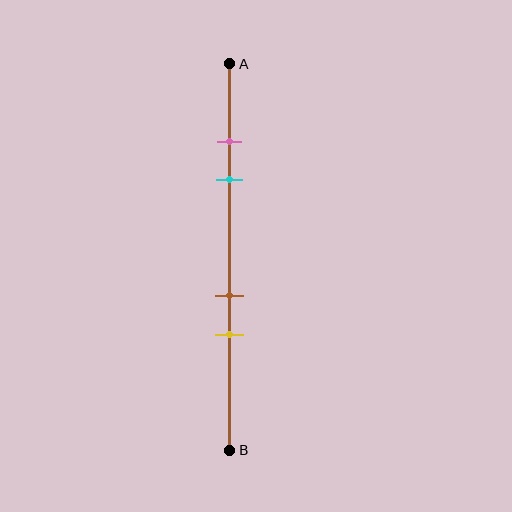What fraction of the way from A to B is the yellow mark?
The yellow mark is approximately 70% (0.7) of the way from A to B.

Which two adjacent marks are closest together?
The pink and cyan marks are the closest adjacent pair.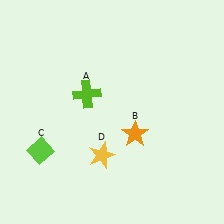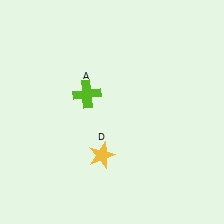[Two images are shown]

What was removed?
The lime diamond (C), the orange star (B) were removed in Image 2.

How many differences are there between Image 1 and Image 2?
There are 2 differences between the two images.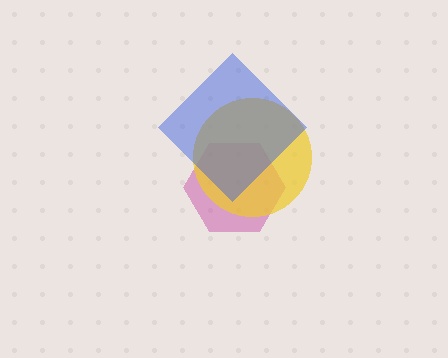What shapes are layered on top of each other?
The layered shapes are: a magenta hexagon, a yellow circle, a blue diamond.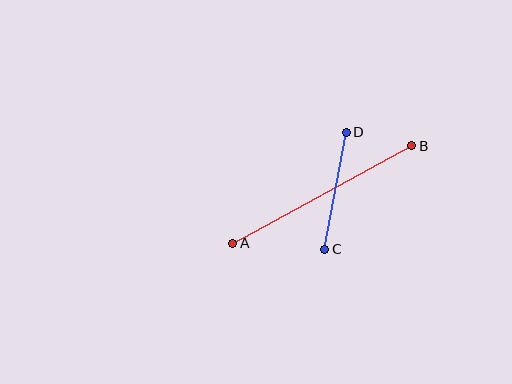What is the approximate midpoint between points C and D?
The midpoint is at approximately (336, 191) pixels.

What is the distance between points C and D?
The distance is approximately 119 pixels.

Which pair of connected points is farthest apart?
Points A and B are farthest apart.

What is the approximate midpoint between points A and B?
The midpoint is at approximately (322, 195) pixels.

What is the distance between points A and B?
The distance is approximately 203 pixels.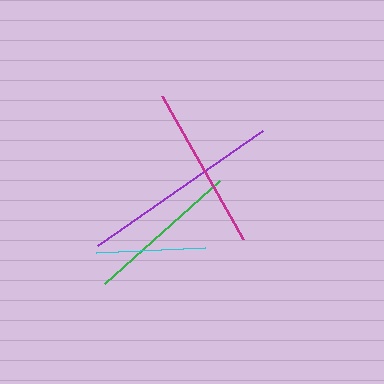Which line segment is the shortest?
The cyan line is the shortest at approximately 109 pixels.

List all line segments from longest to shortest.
From longest to shortest: purple, magenta, green, cyan.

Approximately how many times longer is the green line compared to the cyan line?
The green line is approximately 1.4 times the length of the cyan line.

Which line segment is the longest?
The purple line is the longest at approximately 201 pixels.